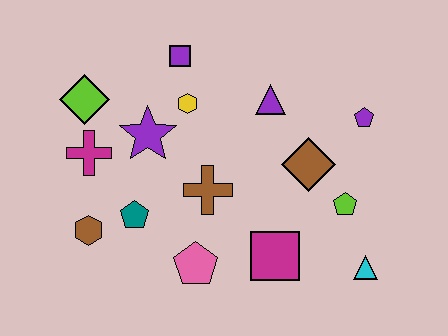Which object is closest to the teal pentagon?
The brown hexagon is closest to the teal pentagon.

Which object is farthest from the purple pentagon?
The brown hexagon is farthest from the purple pentagon.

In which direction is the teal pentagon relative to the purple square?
The teal pentagon is below the purple square.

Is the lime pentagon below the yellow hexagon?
Yes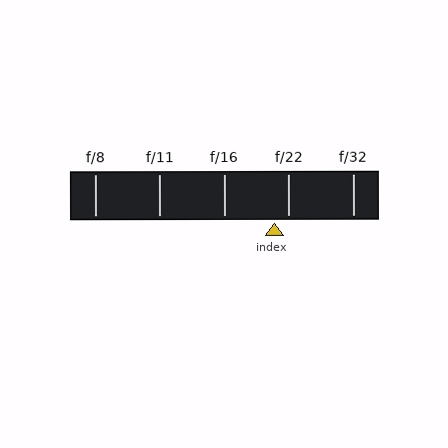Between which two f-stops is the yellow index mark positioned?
The index mark is between f/16 and f/22.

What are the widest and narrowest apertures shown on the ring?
The widest aperture shown is f/8 and the narrowest is f/32.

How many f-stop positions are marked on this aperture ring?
There are 5 f-stop positions marked.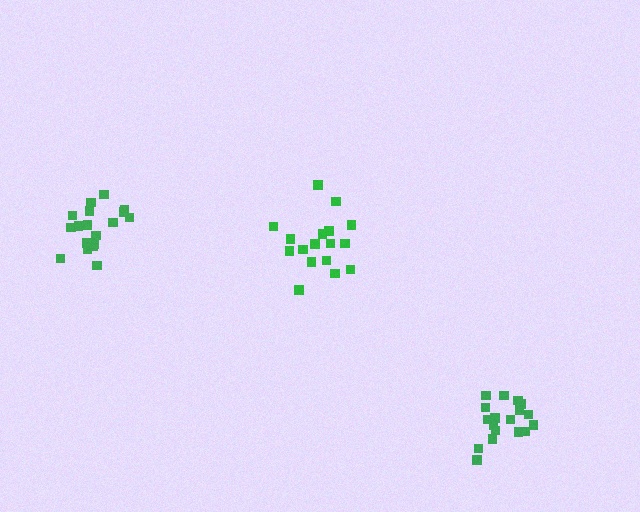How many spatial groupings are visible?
There are 3 spatial groupings.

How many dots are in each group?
Group 1: 19 dots, Group 2: 17 dots, Group 3: 18 dots (54 total).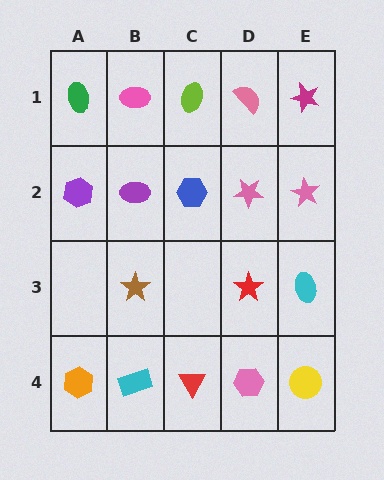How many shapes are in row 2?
5 shapes.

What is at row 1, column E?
A magenta star.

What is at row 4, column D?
A pink hexagon.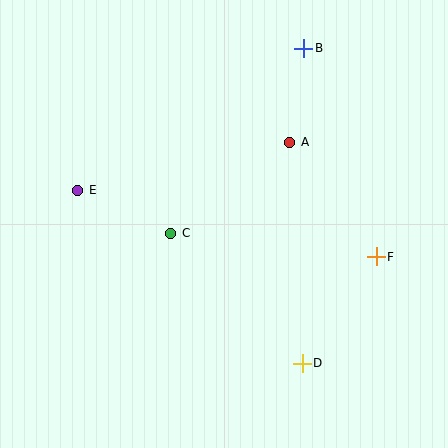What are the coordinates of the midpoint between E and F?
The midpoint between E and F is at (227, 223).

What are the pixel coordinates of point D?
Point D is at (302, 363).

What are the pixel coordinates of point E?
Point E is at (78, 190).